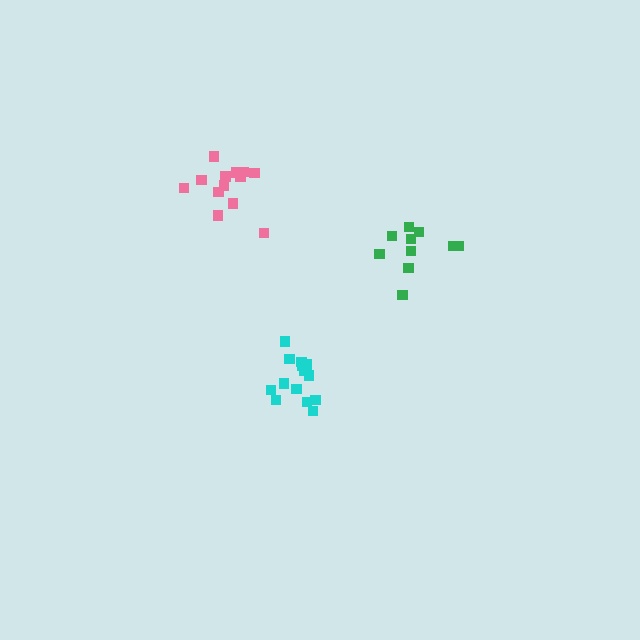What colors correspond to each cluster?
The clusters are colored: green, cyan, pink.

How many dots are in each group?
Group 1: 10 dots, Group 2: 14 dots, Group 3: 14 dots (38 total).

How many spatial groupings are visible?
There are 3 spatial groupings.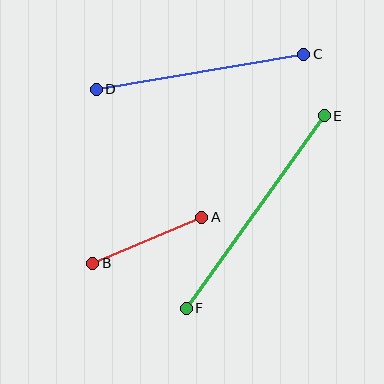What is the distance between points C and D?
The distance is approximately 211 pixels.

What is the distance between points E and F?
The distance is approximately 237 pixels.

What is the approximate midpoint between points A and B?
The midpoint is at approximately (147, 240) pixels.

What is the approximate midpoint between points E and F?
The midpoint is at approximately (255, 212) pixels.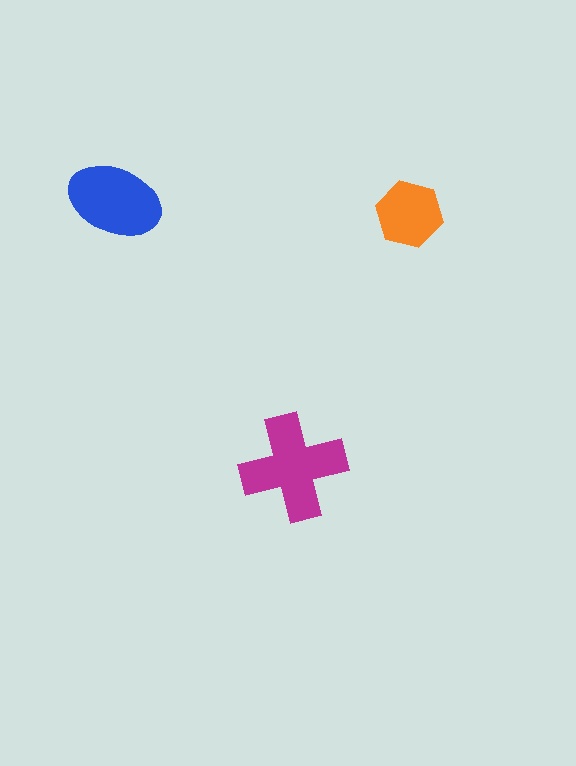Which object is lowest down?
The magenta cross is bottommost.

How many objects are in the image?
There are 3 objects in the image.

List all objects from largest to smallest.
The magenta cross, the blue ellipse, the orange hexagon.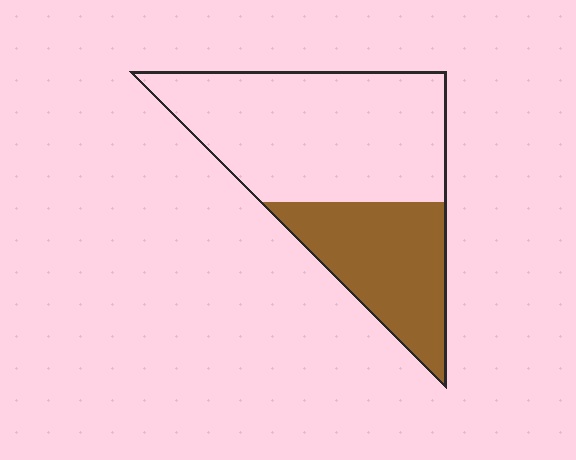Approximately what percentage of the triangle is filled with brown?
Approximately 35%.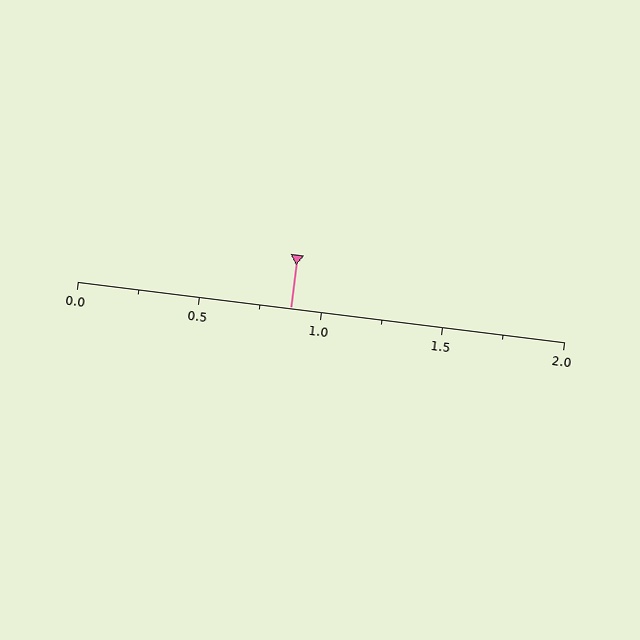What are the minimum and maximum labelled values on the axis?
The axis runs from 0.0 to 2.0.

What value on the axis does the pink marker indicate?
The marker indicates approximately 0.88.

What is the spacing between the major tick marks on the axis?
The major ticks are spaced 0.5 apart.